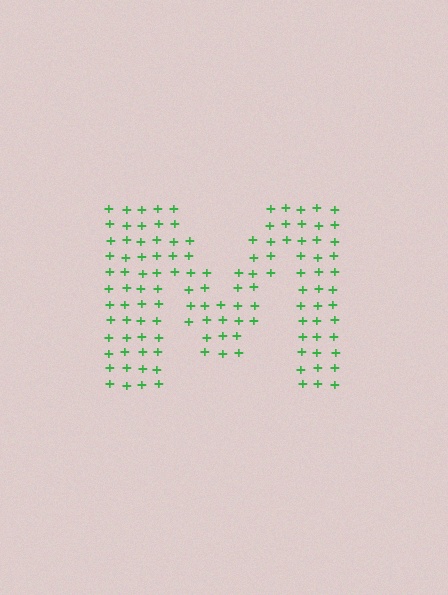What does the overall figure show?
The overall figure shows the letter M.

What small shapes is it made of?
It is made of small plus signs.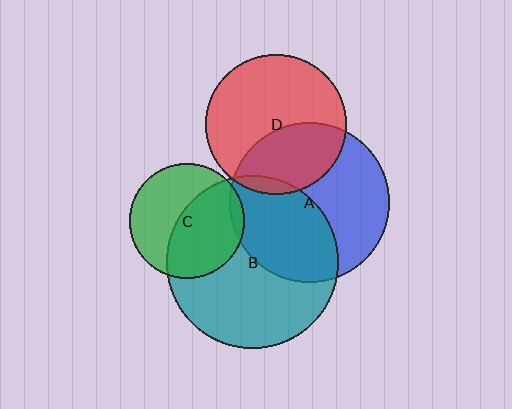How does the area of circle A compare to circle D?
Approximately 1.3 times.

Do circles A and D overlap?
Yes.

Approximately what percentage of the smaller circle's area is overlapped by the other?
Approximately 35%.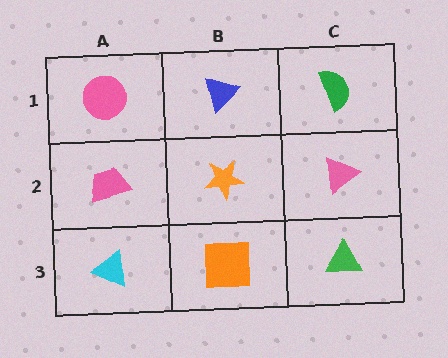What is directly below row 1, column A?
A pink trapezoid.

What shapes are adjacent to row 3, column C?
A pink triangle (row 2, column C), an orange square (row 3, column B).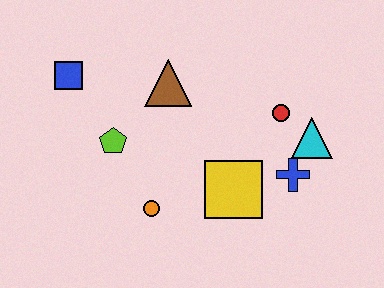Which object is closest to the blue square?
The lime pentagon is closest to the blue square.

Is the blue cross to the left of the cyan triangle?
Yes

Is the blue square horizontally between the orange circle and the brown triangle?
No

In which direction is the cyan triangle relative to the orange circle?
The cyan triangle is to the right of the orange circle.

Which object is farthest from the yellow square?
The blue square is farthest from the yellow square.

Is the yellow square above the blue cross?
No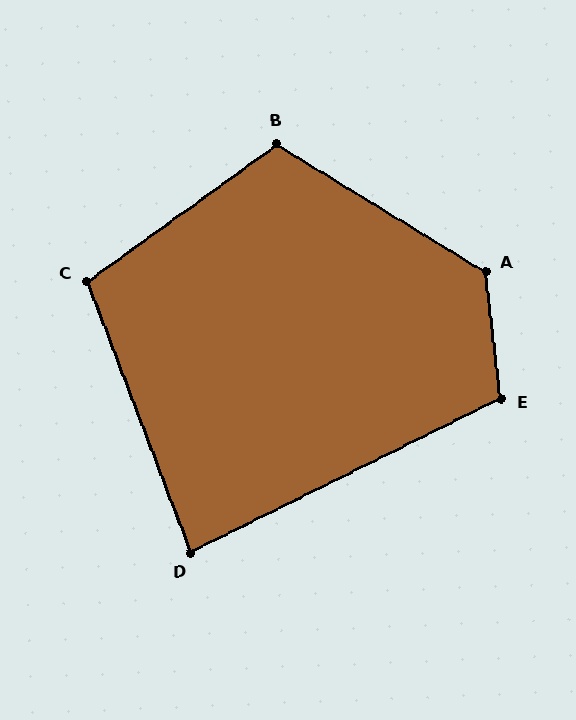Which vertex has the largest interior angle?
A, at approximately 128 degrees.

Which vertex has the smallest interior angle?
D, at approximately 85 degrees.